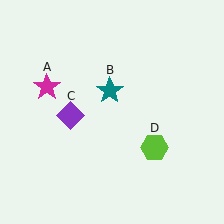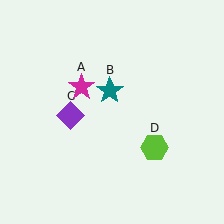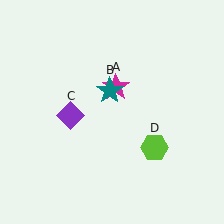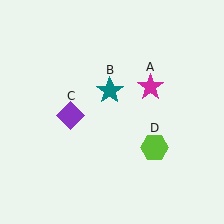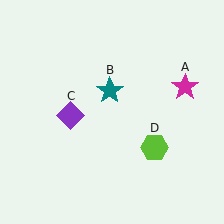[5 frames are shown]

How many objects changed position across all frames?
1 object changed position: magenta star (object A).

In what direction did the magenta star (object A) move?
The magenta star (object A) moved right.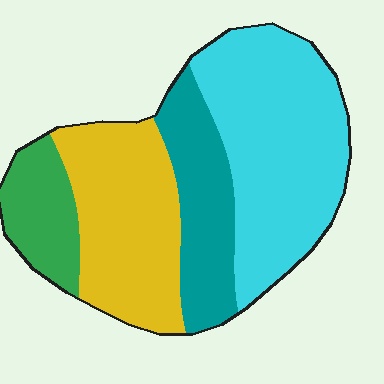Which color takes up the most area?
Cyan, at roughly 40%.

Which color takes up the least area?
Green, at roughly 10%.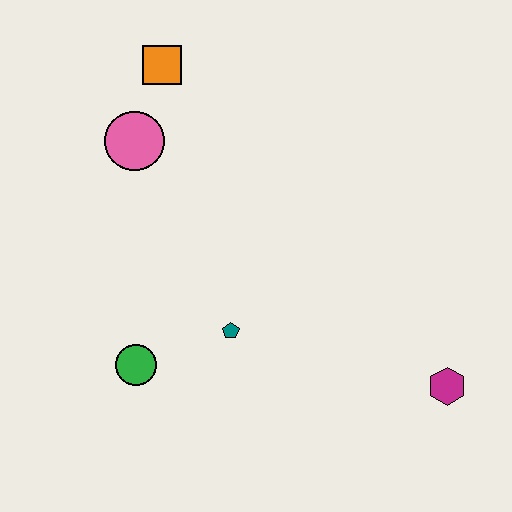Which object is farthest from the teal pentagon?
The orange square is farthest from the teal pentagon.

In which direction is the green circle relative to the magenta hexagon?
The green circle is to the left of the magenta hexagon.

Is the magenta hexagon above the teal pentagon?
No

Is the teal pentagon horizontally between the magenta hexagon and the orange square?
Yes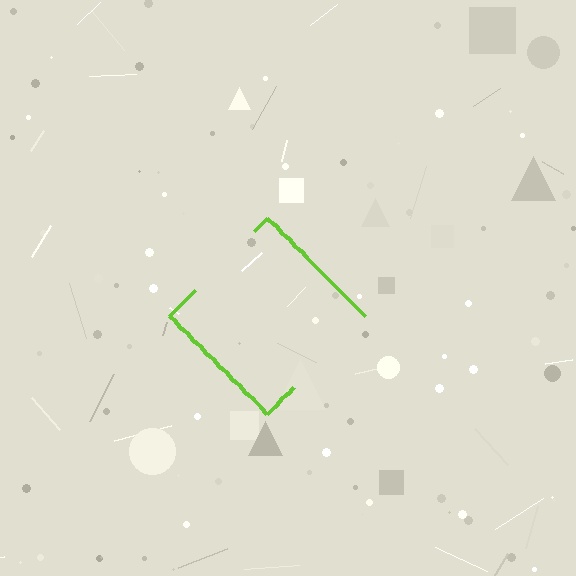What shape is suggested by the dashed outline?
The dashed outline suggests a diamond.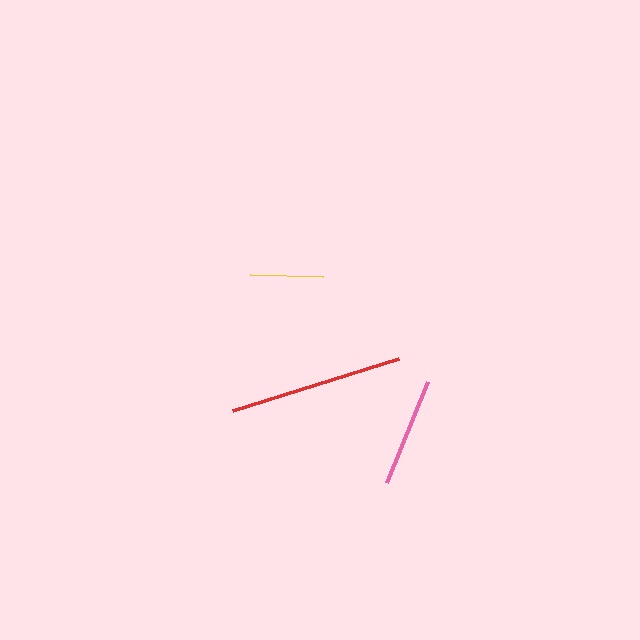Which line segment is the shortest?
The yellow line is the shortest at approximately 73 pixels.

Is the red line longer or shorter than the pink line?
The red line is longer than the pink line.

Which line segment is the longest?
The red line is the longest at approximately 174 pixels.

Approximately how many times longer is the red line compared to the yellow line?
The red line is approximately 2.4 times the length of the yellow line.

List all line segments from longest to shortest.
From longest to shortest: red, pink, yellow.